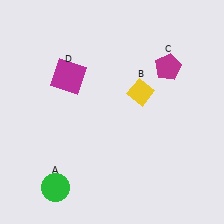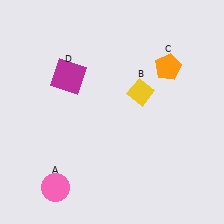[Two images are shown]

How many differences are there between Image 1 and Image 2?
There are 2 differences between the two images.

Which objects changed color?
A changed from green to pink. C changed from magenta to orange.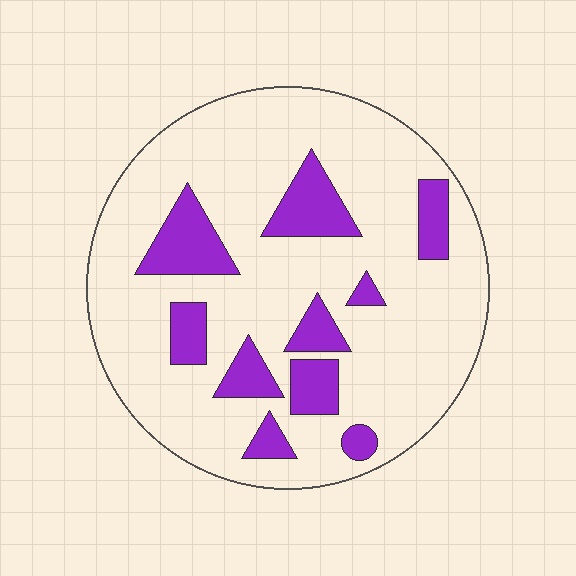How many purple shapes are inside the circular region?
10.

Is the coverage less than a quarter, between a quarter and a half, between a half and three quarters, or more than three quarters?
Less than a quarter.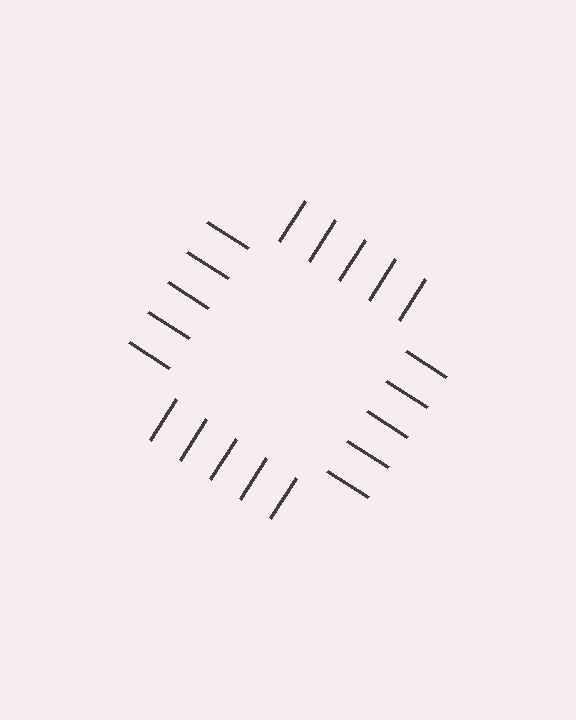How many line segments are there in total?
20 — 5 along each of the 4 edges.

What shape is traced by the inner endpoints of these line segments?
An illusory square — the line segments terminate on its edges but no continuous stroke is drawn.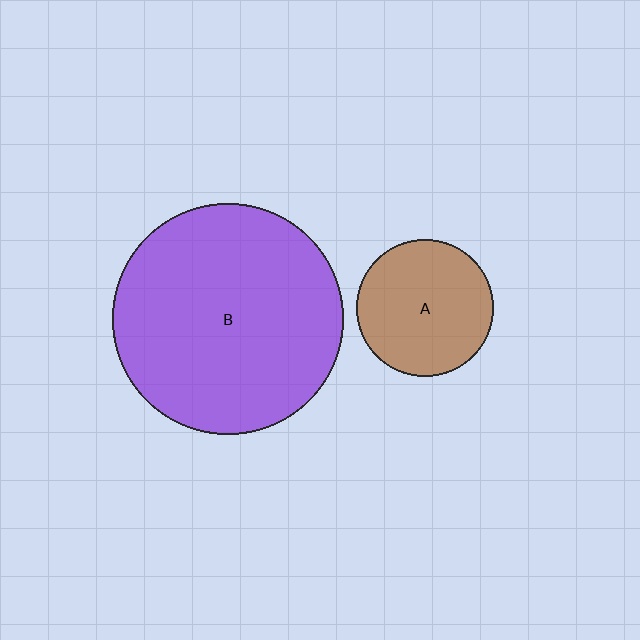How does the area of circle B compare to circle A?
Approximately 2.9 times.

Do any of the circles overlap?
No, none of the circles overlap.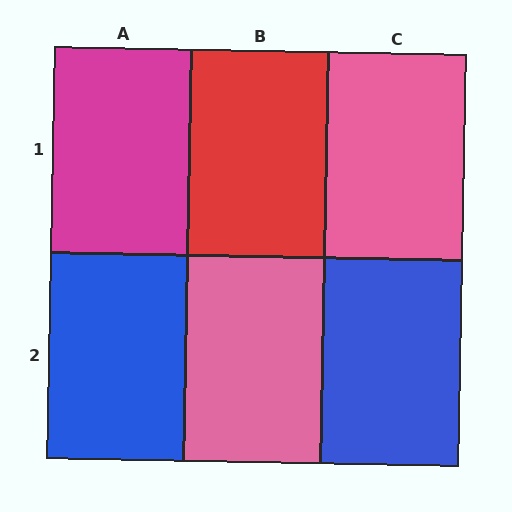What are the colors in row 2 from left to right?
Blue, pink, blue.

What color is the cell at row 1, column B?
Red.